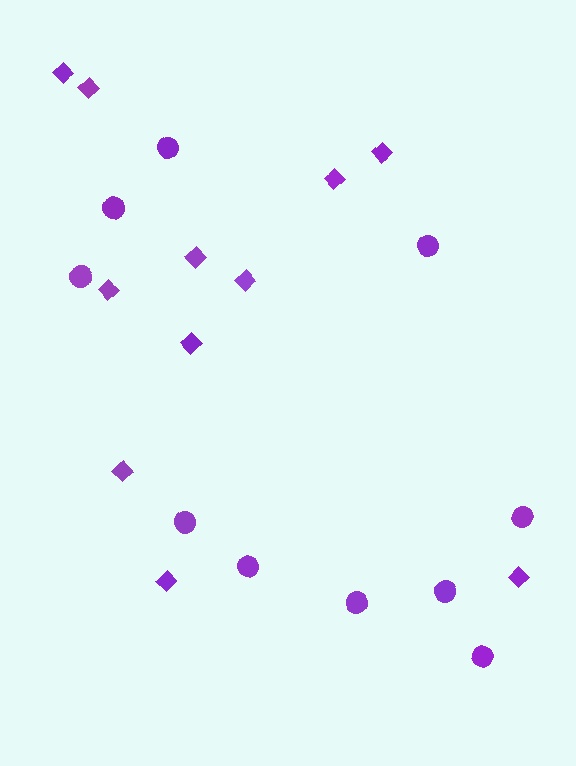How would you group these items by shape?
There are 2 groups: one group of circles (10) and one group of diamonds (11).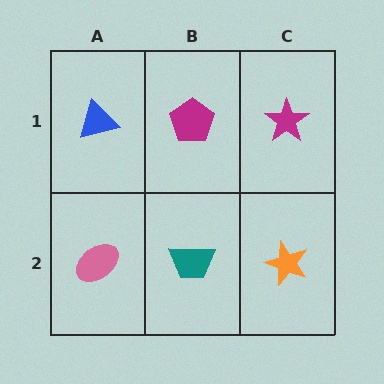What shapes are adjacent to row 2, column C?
A magenta star (row 1, column C), a teal trapezoid (row 2, column B).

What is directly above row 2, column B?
A magenta pentagon.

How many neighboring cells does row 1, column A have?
2.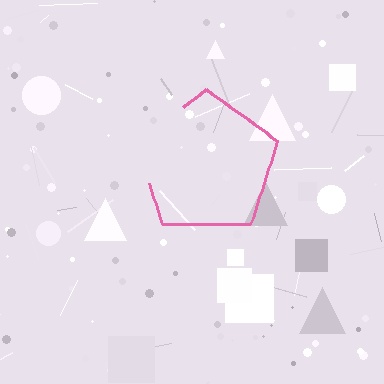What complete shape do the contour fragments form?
The contour fragments form a pentagon.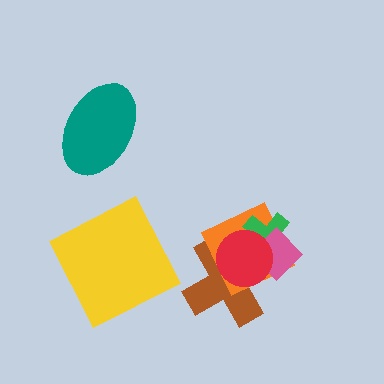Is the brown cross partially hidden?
Yes, it is partially covered by another shape.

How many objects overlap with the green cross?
4 objects overlap with the green cross.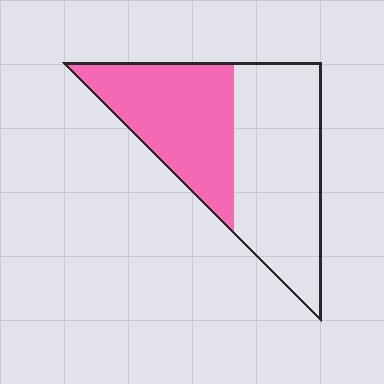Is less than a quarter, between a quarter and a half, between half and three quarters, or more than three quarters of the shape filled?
Between a quarter and a half.